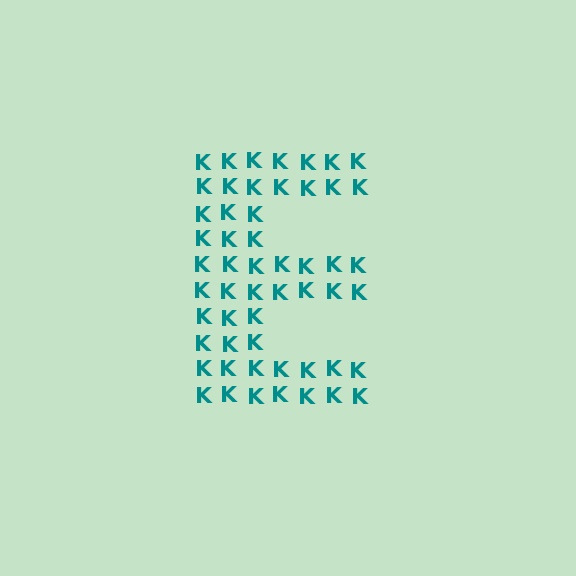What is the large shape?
The large shape is the letter E.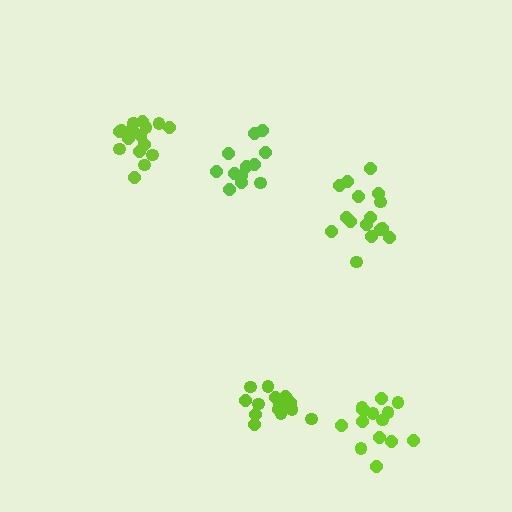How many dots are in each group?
Group 1: 16 dots, Group 2: 17 dots, Group 3: 17 dots, Group 4: 12 dots, Group 5: 15 dots (77 total).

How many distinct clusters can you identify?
There are 5 distinct clusters.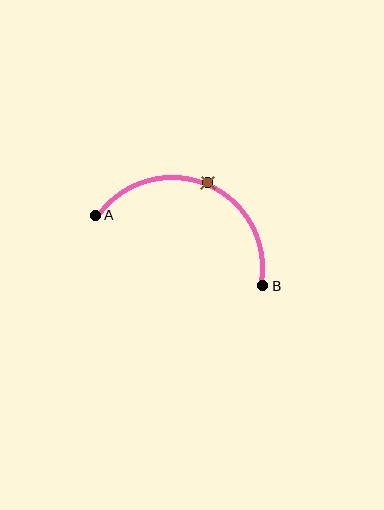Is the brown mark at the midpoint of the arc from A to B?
Yes. The brown mark lies on the arc at equal arc-length from both A and B — it is the arc midpoint.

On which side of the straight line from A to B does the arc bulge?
The arc bulges above the straight line connecting A and B.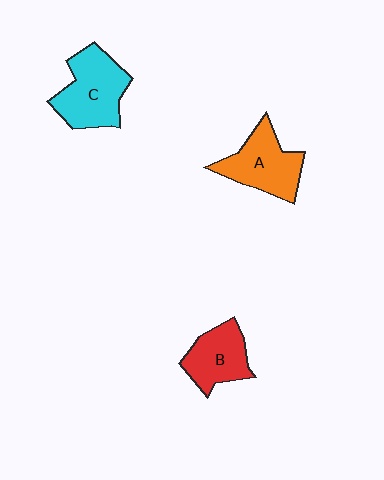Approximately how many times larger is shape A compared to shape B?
Approximately 1.2 times.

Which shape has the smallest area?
Shape B (red).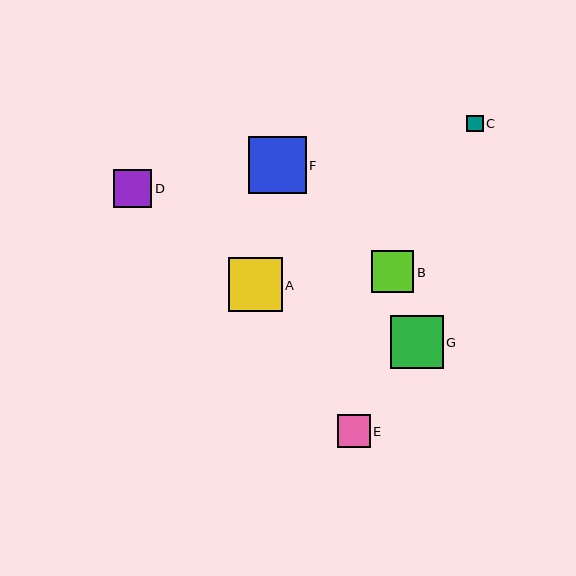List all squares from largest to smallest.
From largest to smallest: F, A, G, B, D, E, C.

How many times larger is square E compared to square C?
Square E is approximately 2.0 times the size of square C.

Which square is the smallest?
Square C is the smallest with a size of approximately 17 pixels.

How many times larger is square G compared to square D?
Square G is approximately 1.4 times the size of square D.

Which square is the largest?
Square F is the largest with a size of approximately 57 pixels.